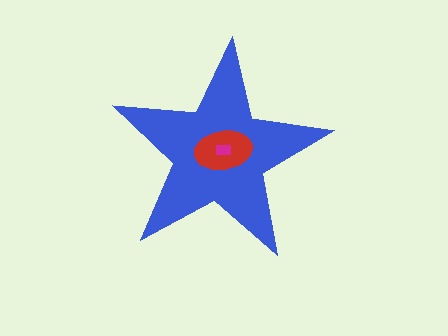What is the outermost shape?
The blue star.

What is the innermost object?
The magenta rectangle.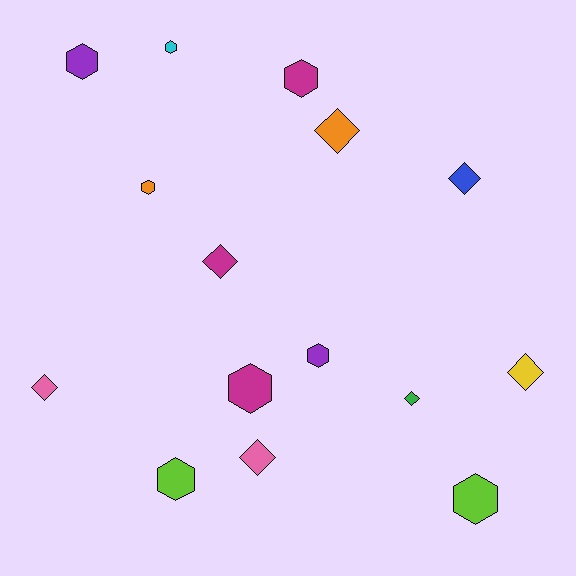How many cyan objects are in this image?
There is 1 cyan object.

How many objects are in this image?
There are 15 objects.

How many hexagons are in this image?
There are 8 hexagons.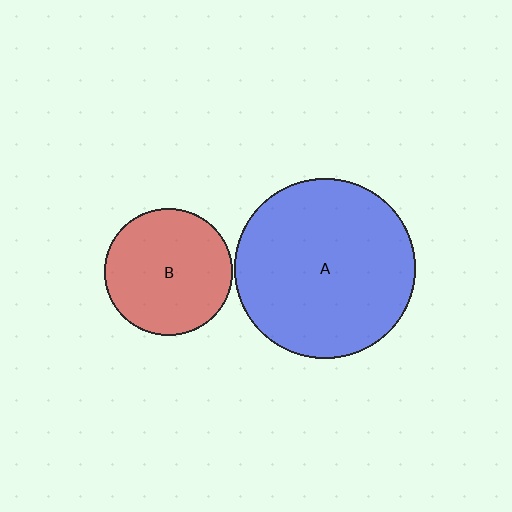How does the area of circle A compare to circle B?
Approximately 2.0 times.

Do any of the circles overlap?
No, none of the circles overlap.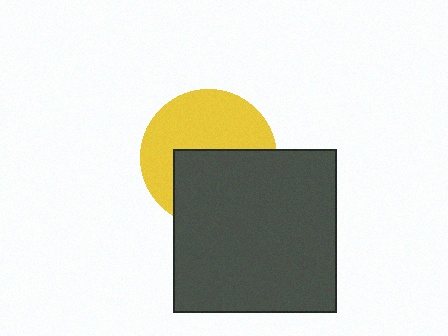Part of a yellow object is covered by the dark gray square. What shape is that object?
It is a circle.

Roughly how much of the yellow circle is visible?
About half of it is visible (roughly 54%).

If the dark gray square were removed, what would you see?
You would see the complete yellow circle.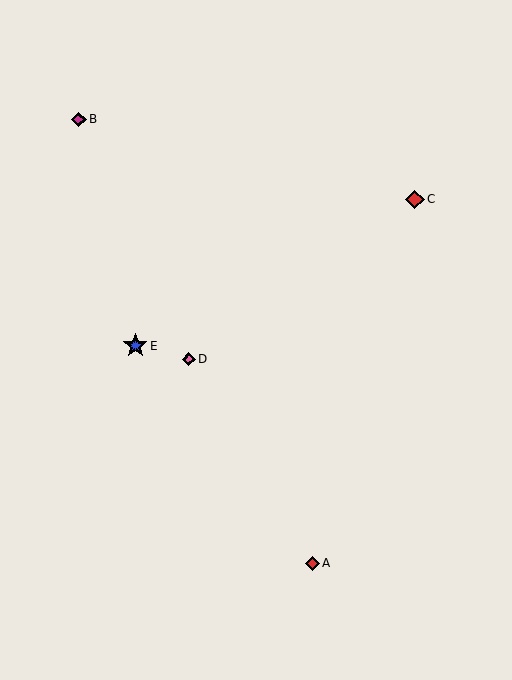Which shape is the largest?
The blue star (labeled E) is the largest.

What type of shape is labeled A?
Shape A is a red diamond.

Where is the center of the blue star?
The center of the blue star is at (135, 346).